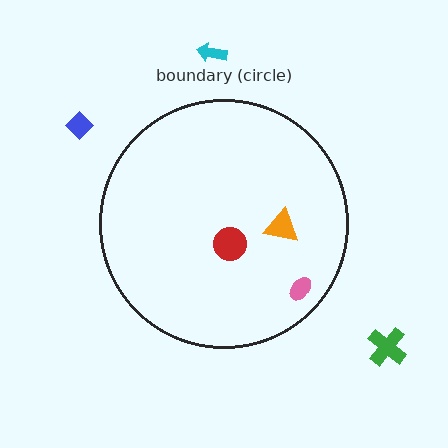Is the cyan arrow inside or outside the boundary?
Outside.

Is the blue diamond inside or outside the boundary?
Outside.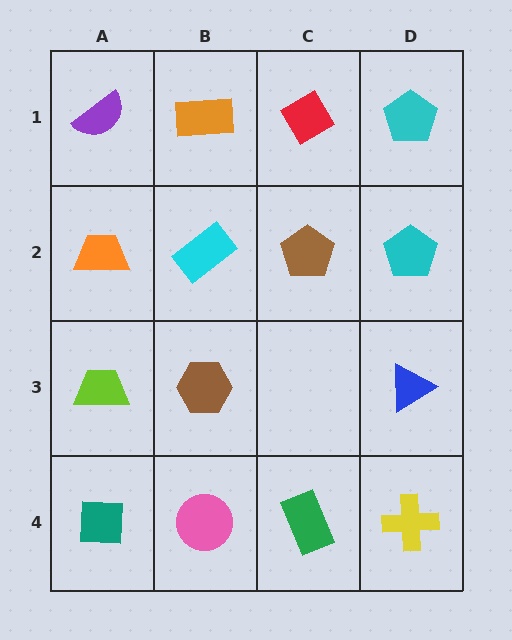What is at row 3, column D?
A blue triangle.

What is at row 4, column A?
A teal square.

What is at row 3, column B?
A brown hexagon.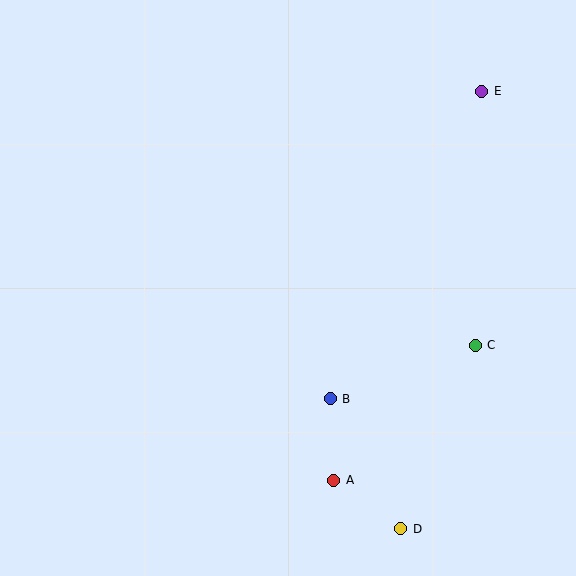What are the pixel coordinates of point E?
Point E is at (482, 91).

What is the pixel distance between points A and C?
The distance between A and C is 196 pixels.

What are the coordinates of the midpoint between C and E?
The midpoint between C and E is at (478, 218).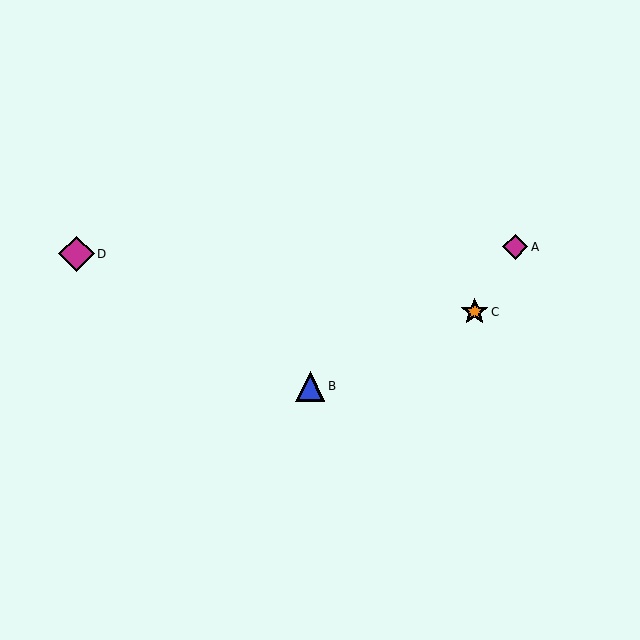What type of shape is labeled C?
Shape C is an orange star.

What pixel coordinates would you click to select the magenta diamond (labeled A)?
Click at (515, 247) to select the magenta diamond A.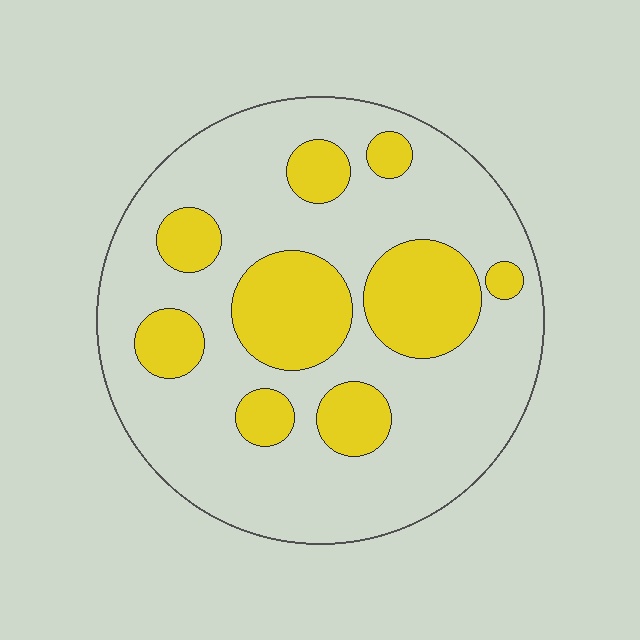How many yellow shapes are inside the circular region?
9.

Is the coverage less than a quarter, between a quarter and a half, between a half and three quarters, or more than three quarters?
Between a quarter and a half.